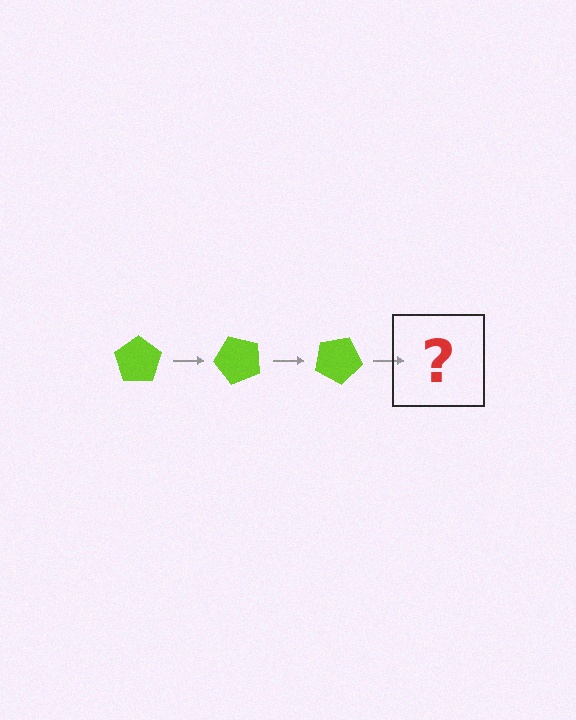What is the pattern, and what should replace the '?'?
The pattern is that the pentagon rotates 50 degrees each step. The '?' should be a lime pentagon rotated 150 degrees.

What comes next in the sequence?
The next element should be a lime pentagon rotated 150 degrees.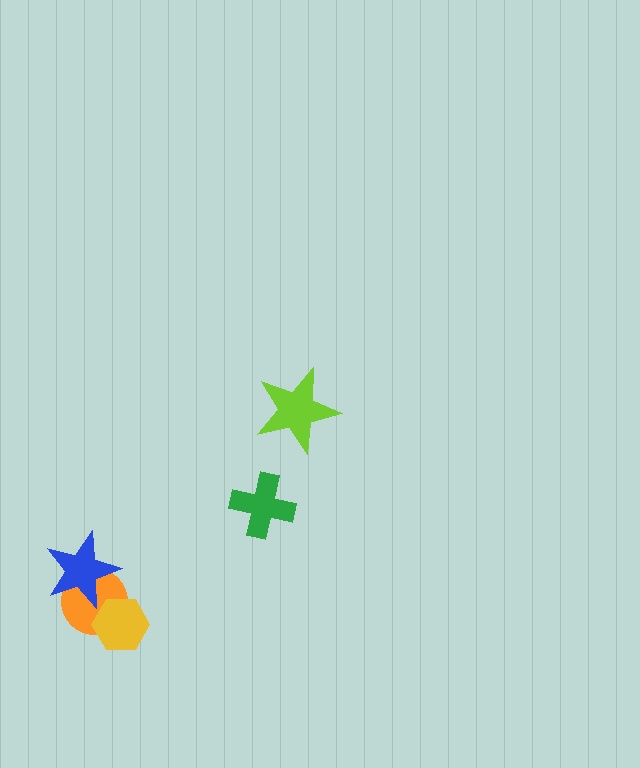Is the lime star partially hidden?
No, no other shape covers it.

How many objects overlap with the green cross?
0 objects overlap with the green cross.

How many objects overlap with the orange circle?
2 objects overlap with the orange circle.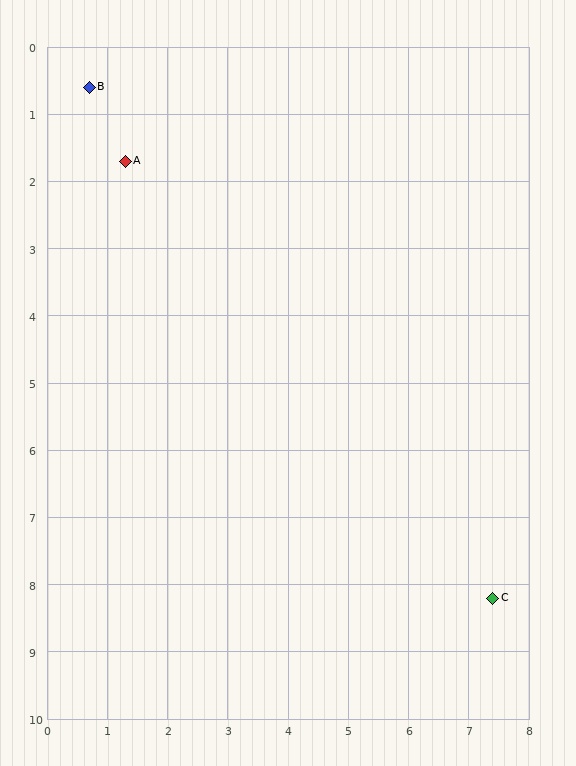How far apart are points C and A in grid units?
Points C and A are about 8.9 grid units apart.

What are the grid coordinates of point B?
Point B is at approximately (0.7, 0.6).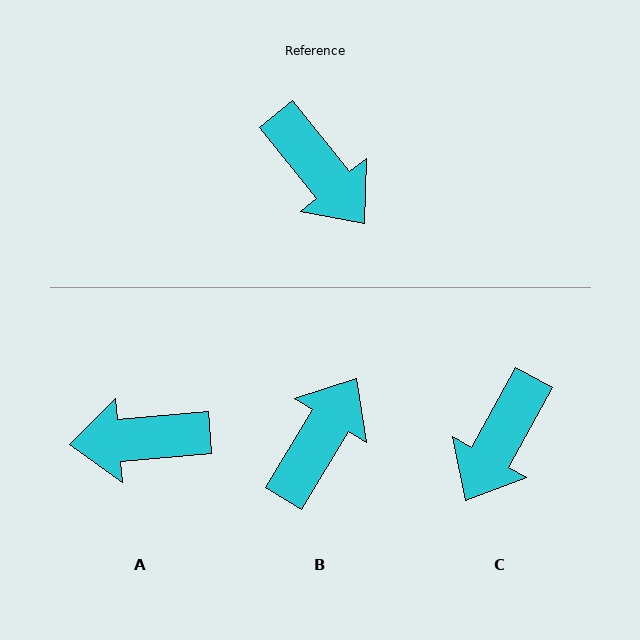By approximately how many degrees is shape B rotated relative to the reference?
Approximately 110 degrees counter-clockwise.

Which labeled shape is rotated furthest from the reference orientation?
A, about 124 degrees away.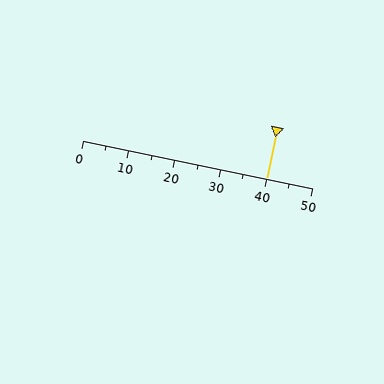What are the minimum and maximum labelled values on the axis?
The axis runs from 0 to 50.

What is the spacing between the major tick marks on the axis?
The major ticks are spaced 10 apart.